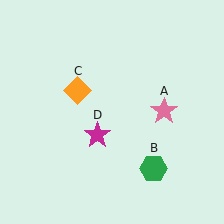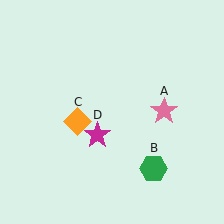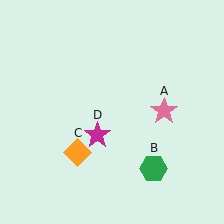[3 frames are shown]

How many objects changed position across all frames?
1 object changed position: orange diamond (object C).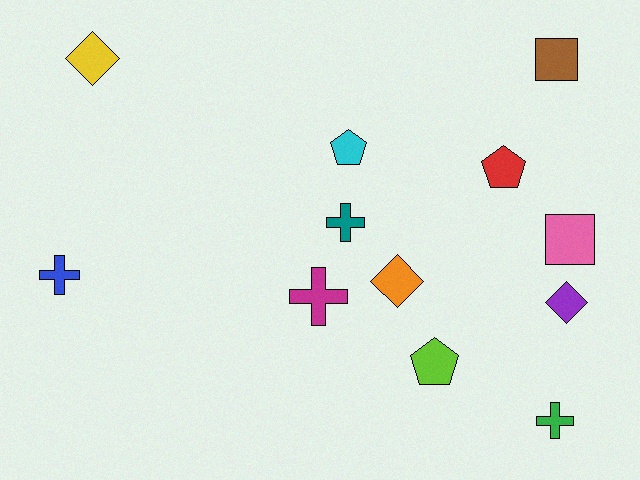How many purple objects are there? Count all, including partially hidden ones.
There is 1 purple object.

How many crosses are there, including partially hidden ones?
There are 4 crosses.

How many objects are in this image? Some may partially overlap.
There are 12 objects.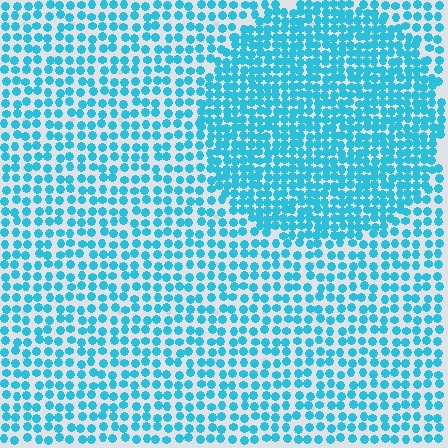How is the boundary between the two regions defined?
The boundary is defined by a change in element density (approximately 1.7x ratio). All elements are the same color, size, and shape.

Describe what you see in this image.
The image contains small cyan elements arranged at two different densities. A circle-shaped region is visible where the elements are more densely packed than the surrounding area.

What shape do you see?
I see a circle.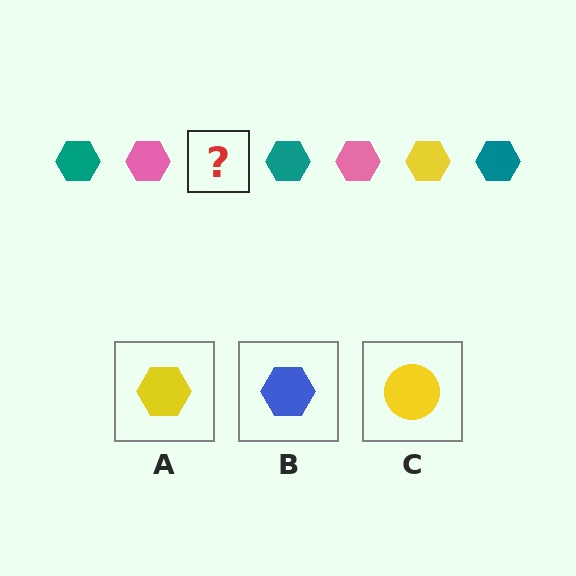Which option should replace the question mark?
Option A.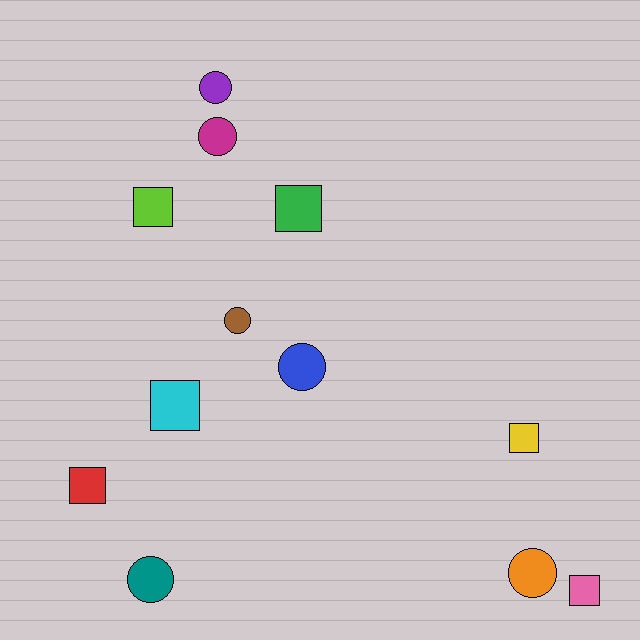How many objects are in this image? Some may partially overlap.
There are 12 objects.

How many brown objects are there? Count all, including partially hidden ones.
There is 1 brown object.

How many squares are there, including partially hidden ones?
There are 6 squares.